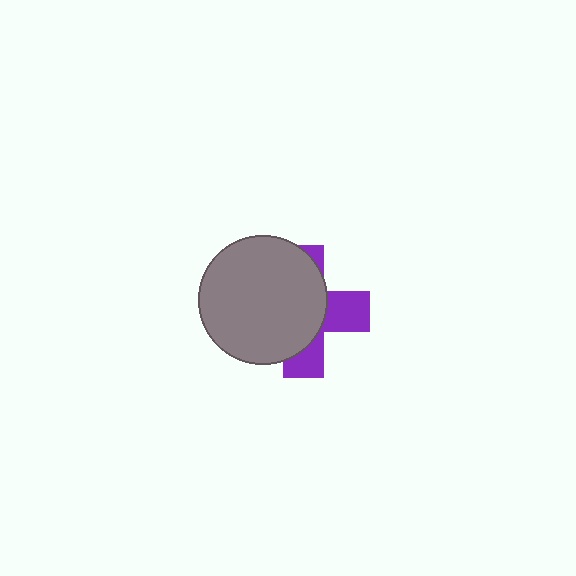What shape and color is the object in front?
The object in front is a gray circle.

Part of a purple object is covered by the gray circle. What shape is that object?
It is a cross.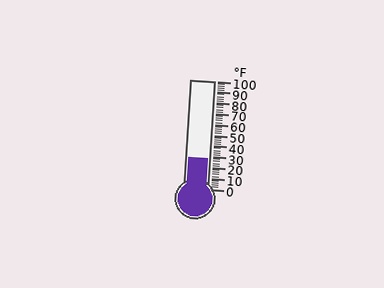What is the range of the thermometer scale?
The thermometer scale ranges from 0°F to 100°F.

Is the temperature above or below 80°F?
The temperature is below 80°F.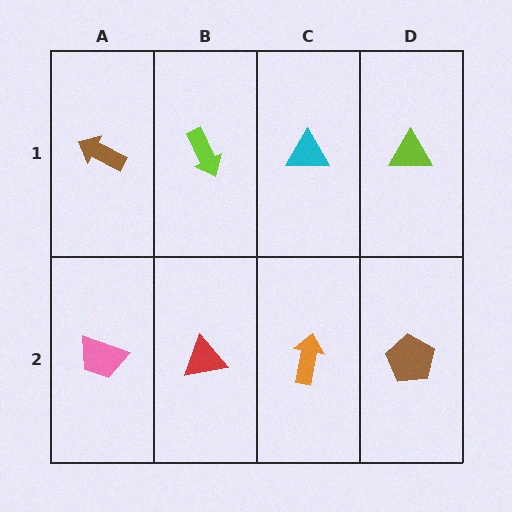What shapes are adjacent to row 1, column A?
A pink trapezoid (row 2, column A), a lime arrow (row 1, column B).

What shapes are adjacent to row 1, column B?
A red triangle (row 2, column B), a brown arrow (row 1, column A), a cyan triangle (row 1, column C).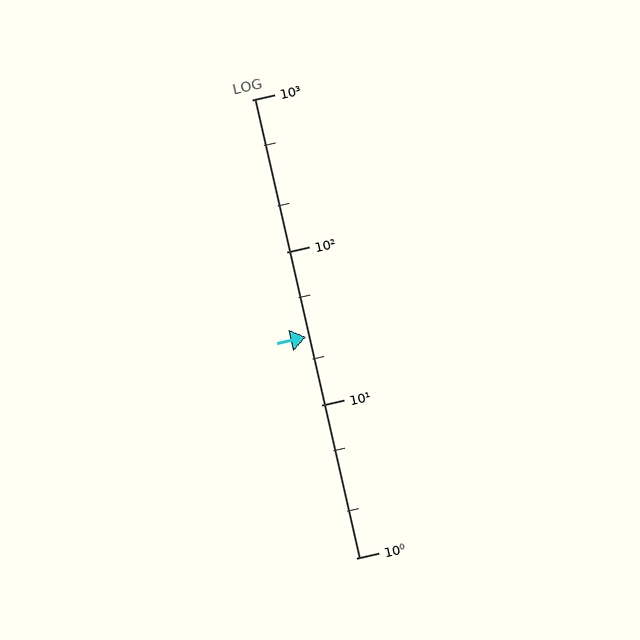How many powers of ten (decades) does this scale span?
The scale spans 3 decades, from 1 to 1000.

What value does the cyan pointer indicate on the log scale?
The pointer indicates approximately 28.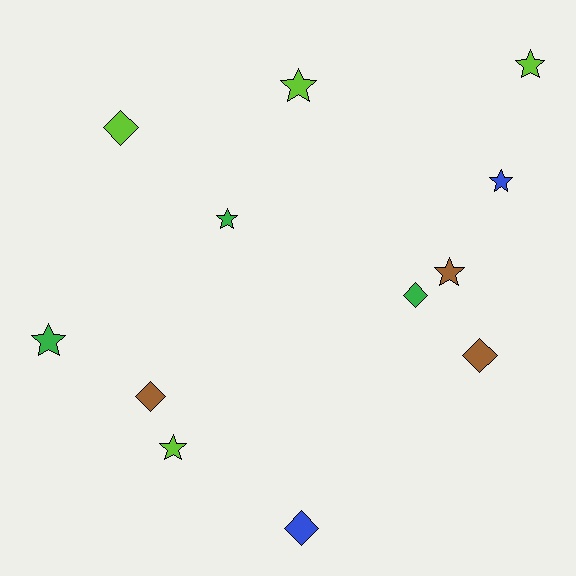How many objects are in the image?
There are 12 objects.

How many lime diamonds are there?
There is 1 lime diamond.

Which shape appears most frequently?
Star, with 7 objects.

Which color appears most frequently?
Lime, with 4 objects.